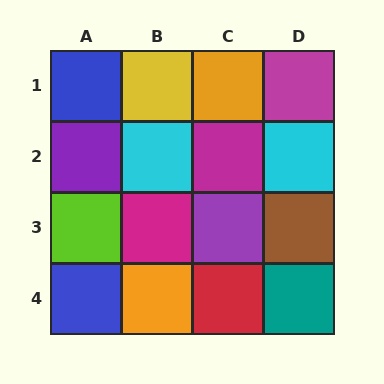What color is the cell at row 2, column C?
Magenta.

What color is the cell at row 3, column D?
Brown.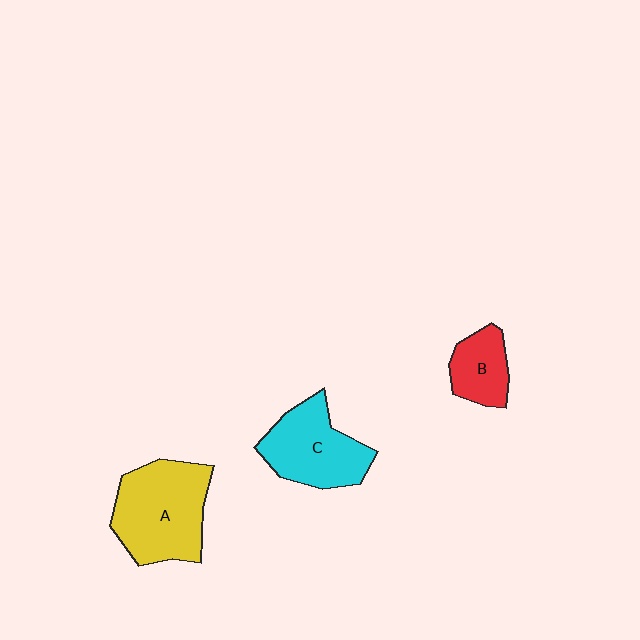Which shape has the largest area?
Shape A (yellow).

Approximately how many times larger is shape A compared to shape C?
Approximately 1.2 times.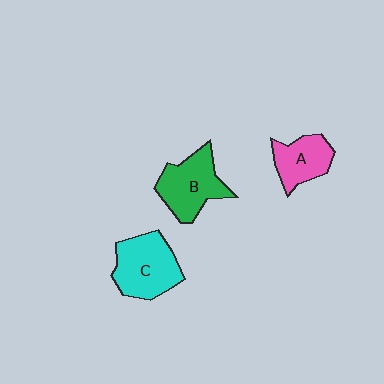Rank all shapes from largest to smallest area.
From largest to smallest: C (cyan), B (green), A (pink).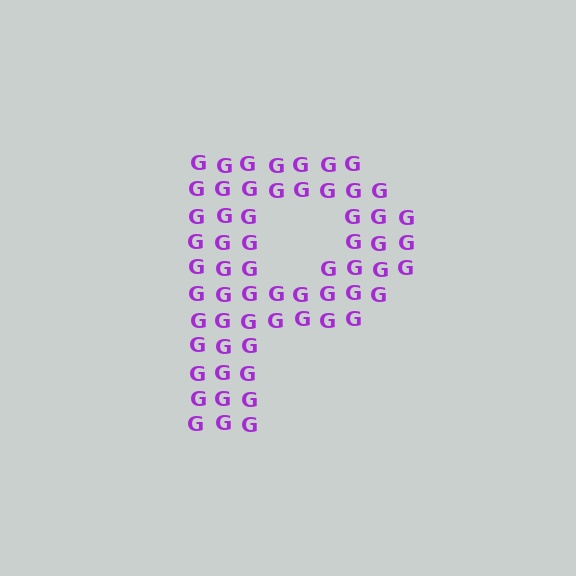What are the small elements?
The small elements are letter G's.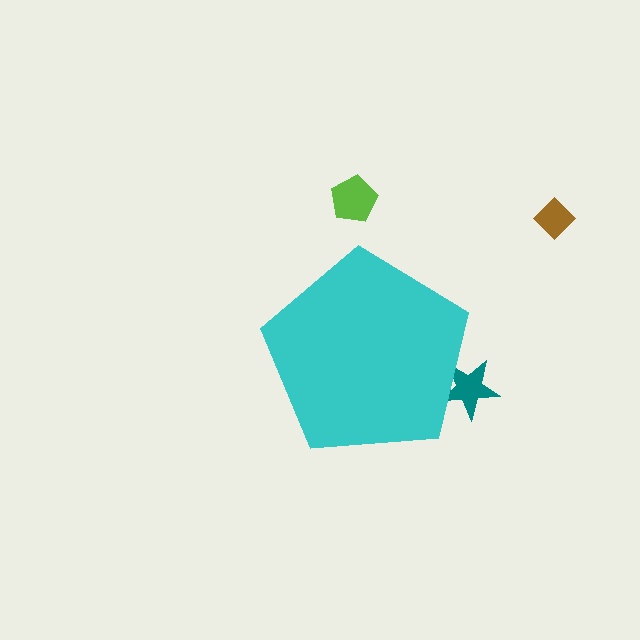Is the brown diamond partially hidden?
No, the brown diamond is fully visible.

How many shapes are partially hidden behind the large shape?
1 shape is partially hidden.